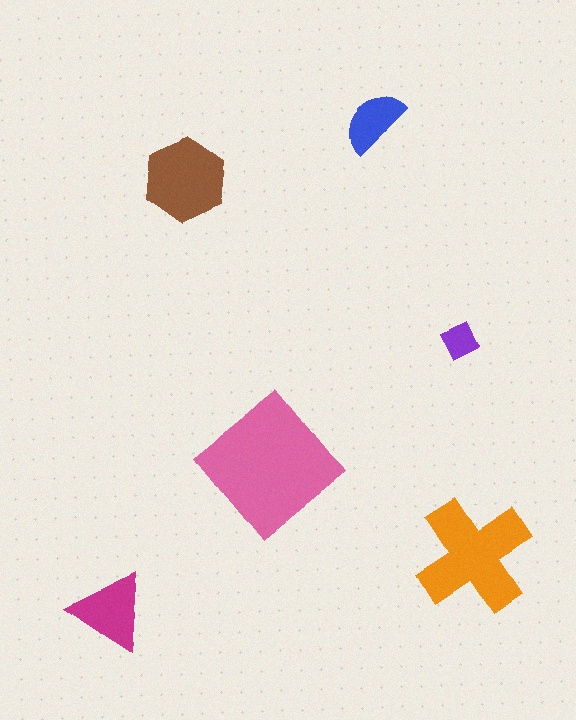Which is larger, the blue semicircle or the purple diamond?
The blue semicircle.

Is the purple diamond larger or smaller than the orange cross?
Smaller.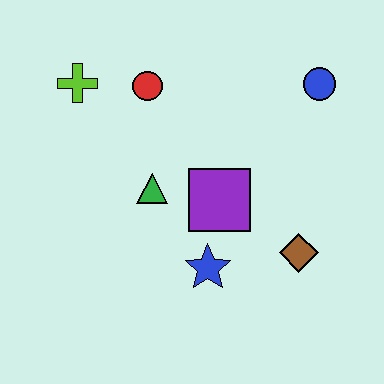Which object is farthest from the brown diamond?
The lime cross is farthest from the brown diamond.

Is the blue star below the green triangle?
Yes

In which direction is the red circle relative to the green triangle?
The red circle is above the green triangle.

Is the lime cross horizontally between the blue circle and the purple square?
No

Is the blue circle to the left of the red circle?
No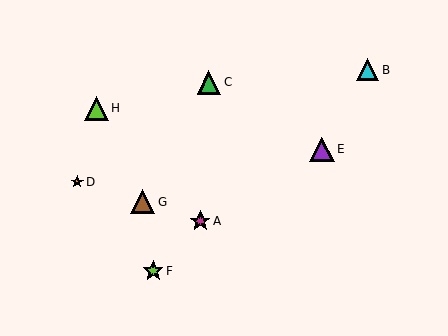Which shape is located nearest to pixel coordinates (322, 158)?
The purple triangle (labeled E) at (322, 149) is nearest to that location.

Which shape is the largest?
The purple triangle (labeled E) is the largest.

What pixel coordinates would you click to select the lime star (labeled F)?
Click at (153, 271) to select the lime star F.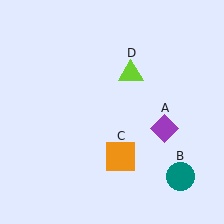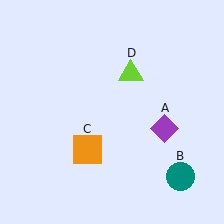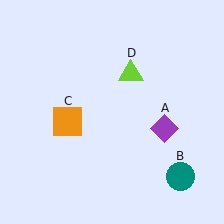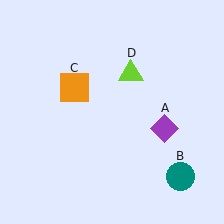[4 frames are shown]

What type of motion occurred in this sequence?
The orange square (object C) rotated clockwise around the center of the scene.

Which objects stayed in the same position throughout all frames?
Purple diamond (object A) and teal circle (object B) and lime triangle (object D) remained stationary.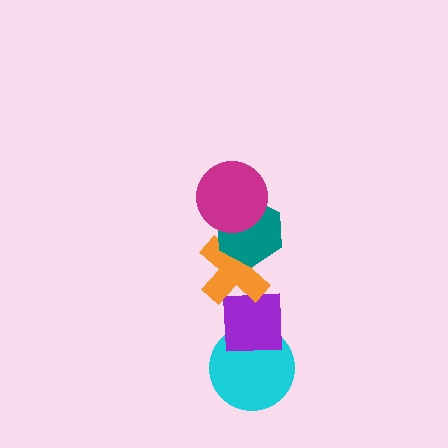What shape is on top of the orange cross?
The teal hexagon is on top of the orange cross.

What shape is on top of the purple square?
The orange cross is on top of the purple square.